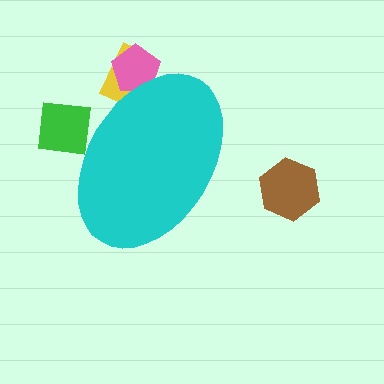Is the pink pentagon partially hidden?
Yes, the pink pentagon is partially hidden behind the cyan ellipse.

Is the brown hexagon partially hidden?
No, the brown hexagon is fully visible.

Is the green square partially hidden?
Yes, the green square is partially hidden behind the cyan ellipse.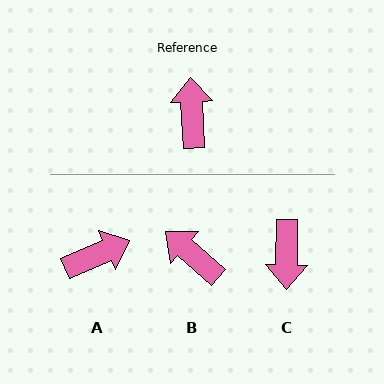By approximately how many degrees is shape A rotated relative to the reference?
Approximately 70 degrees clockwise.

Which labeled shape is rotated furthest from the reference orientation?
C, about 177 degrees away.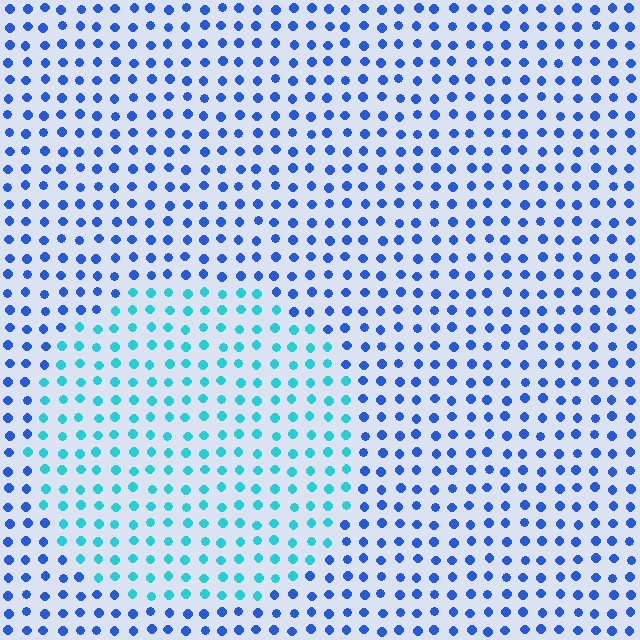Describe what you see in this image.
The image is filled with small blue elements in a uniform arrangement. A circle-shaped region is visible where the elements are tinted to a slightly different hue, forming a subtle color boundary.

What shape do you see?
I see a circle.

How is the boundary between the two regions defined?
The boundary is defined purely by a slight shift in hue (about 40 degrees). Spacing, size, and orientation are identical on both sides.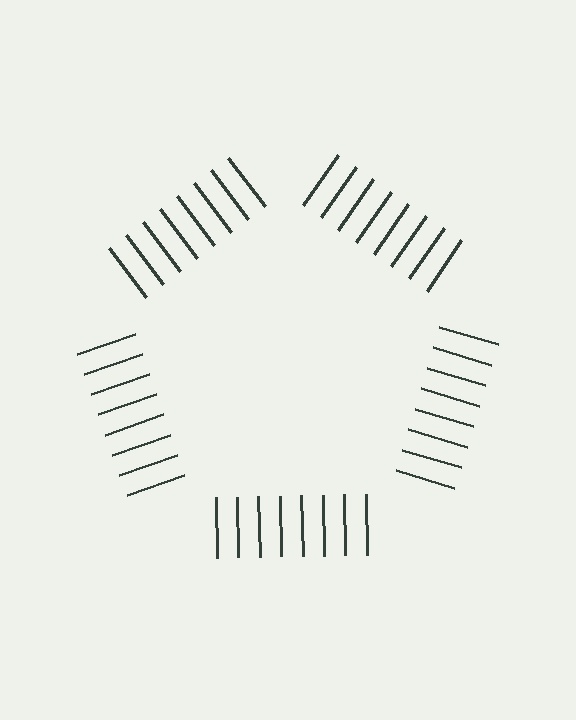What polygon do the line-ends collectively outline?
An illusory pentagon — the line segments terminate on its edges but no continuous stroke is drawn.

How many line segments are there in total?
40 — 8 along each of the 5 edges.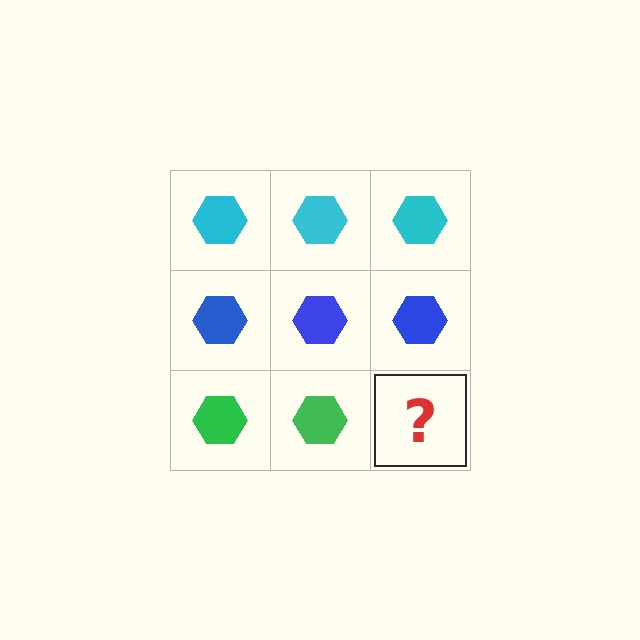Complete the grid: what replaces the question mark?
The question mark should be replaced with a green hexagon.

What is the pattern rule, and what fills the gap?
The rule is that each row has a consistent color. The gap should be filled with a green hexagon.